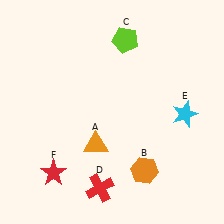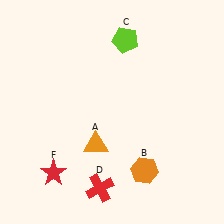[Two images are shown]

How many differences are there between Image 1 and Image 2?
There is 1 difference between the two images.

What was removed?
The cyan star (E) was removed in Image 2.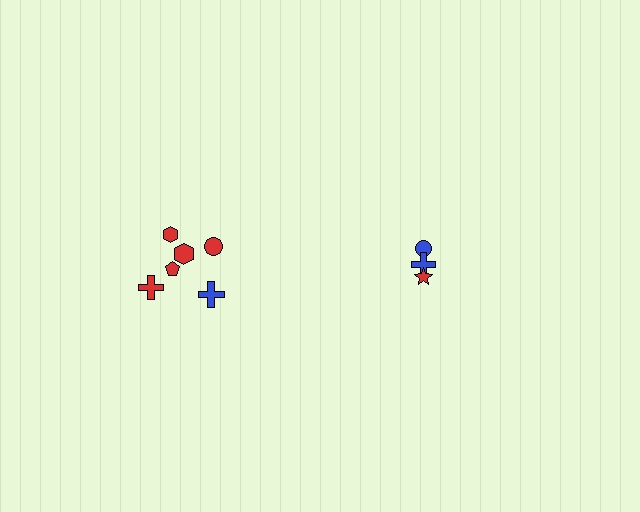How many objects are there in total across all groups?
There are 9 objects.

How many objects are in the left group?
There are 6 objects.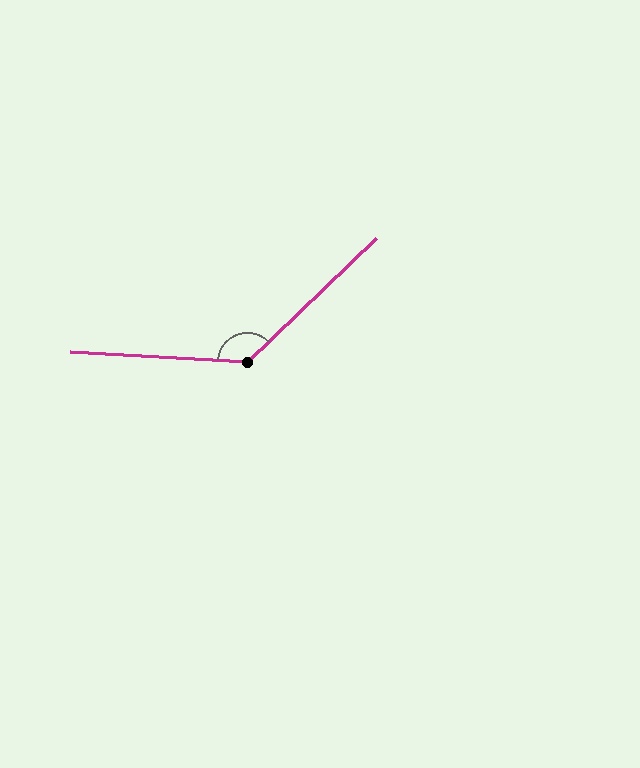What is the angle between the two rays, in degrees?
Approximately 133 degrees.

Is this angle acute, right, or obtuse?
It is obtuse.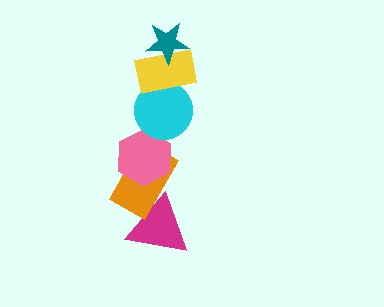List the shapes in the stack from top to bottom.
From top to bottom: the teal star, the yellow rectangle, the cyan circle, the pink hexagon, the orange rectangle, the magenta triangle.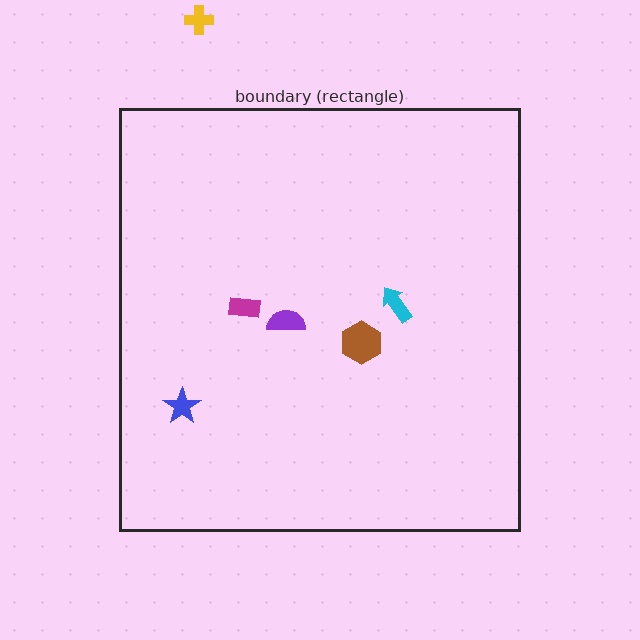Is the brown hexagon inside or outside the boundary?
Inside.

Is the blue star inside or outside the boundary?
Inside.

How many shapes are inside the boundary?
5 inside, 1 outside.